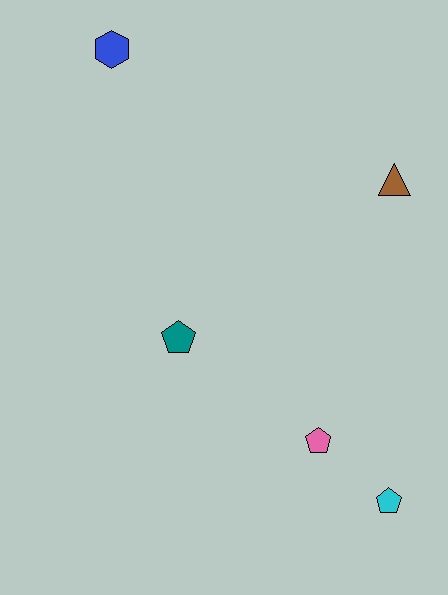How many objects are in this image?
There are 5 objects.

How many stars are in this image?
There are no stars.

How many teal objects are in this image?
There is 1 teal object.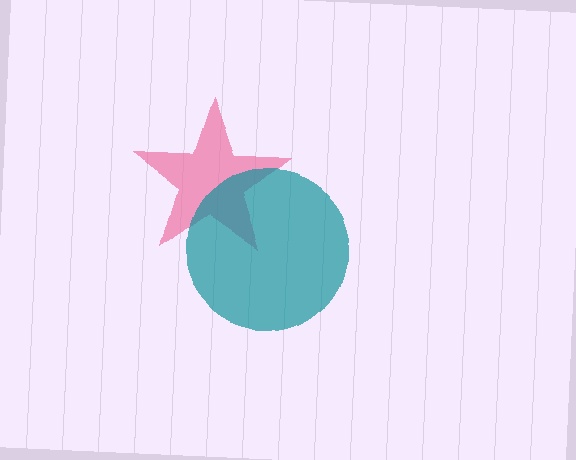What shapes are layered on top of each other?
The layered shapes are: a pink star, a teal circle.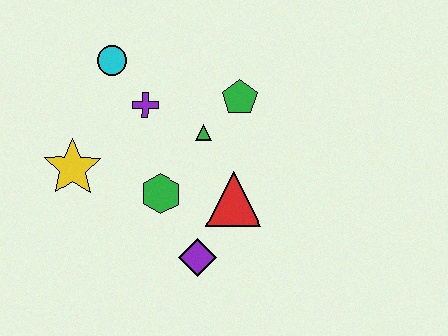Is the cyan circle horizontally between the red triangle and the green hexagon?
No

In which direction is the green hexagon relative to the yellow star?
The green hexagon is to the right of the yellow star.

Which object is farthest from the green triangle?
The yellow star is farthest from the green triangle.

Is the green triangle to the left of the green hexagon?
No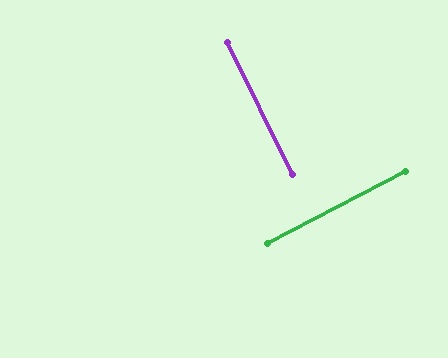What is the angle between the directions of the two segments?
Approximately 89 degrees.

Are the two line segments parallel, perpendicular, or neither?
Perpendicular — they meet at approximately 89°.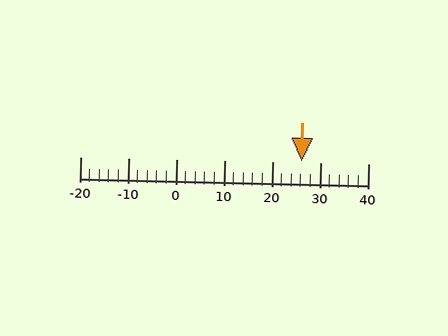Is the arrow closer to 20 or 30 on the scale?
The arrow is closer to 30.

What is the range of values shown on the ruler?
The ruler shows values from -20 to 40.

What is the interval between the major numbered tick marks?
The major tick marks are spaced 10 units apart.